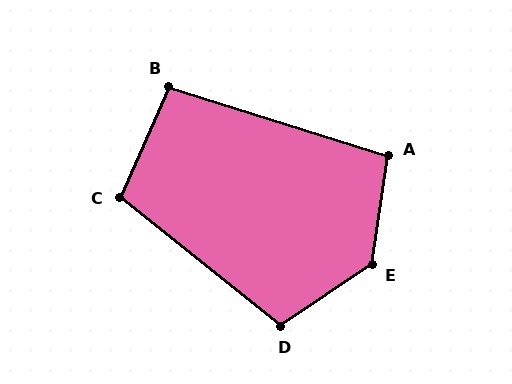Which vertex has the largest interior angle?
E, at approximately 133 degrees.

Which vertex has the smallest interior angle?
B, at approximately 96 degrees.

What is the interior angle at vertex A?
Approximately 99 degrees (obtuse).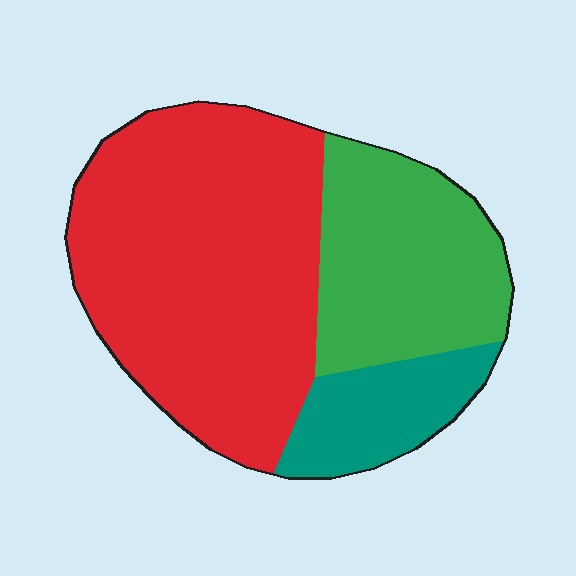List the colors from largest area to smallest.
From largest to smallest: red, green, teal.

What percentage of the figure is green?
Green takes up between a sixth and a third of the figure.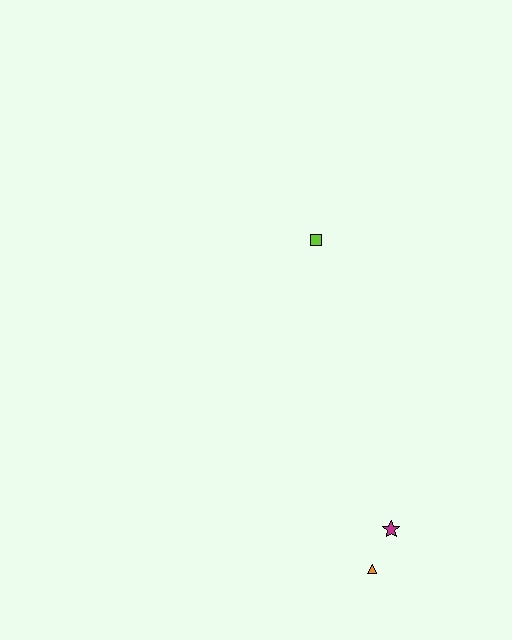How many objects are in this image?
There are 3 objects.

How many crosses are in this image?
There are no crosses.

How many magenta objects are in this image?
There is 1 magenta object.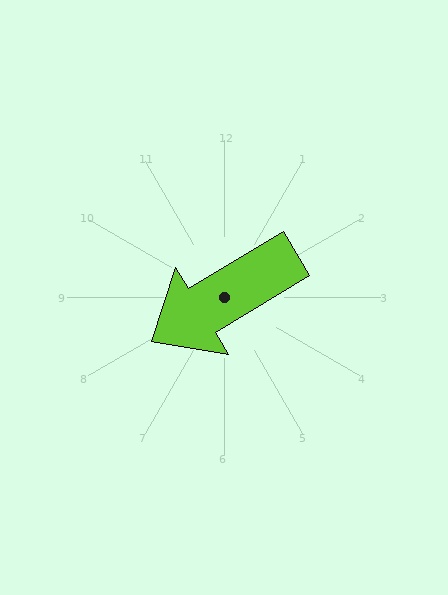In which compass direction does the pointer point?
Southwest.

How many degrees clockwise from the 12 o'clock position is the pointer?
Approximately 239 degrees.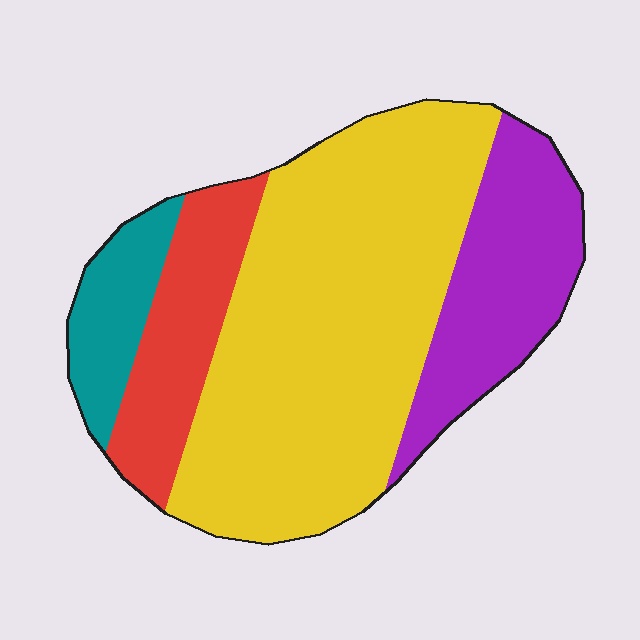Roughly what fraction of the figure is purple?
Purple takes up less than a quarter of the figure.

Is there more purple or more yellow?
Yellow.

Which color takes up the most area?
Yellow, at roughly 55%.